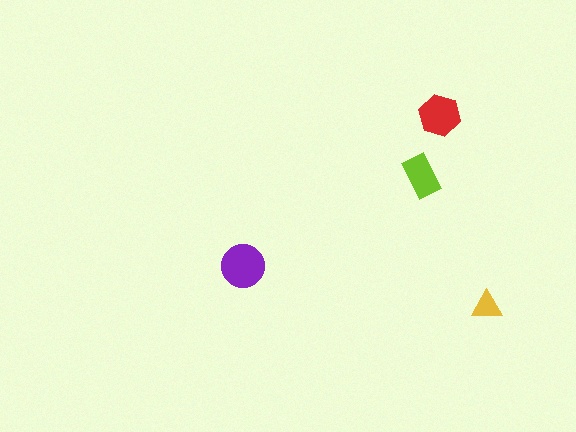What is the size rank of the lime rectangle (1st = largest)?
3rd.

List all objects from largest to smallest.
The purple circle, the red hexagon, the lime rectangle, the yellow triangle.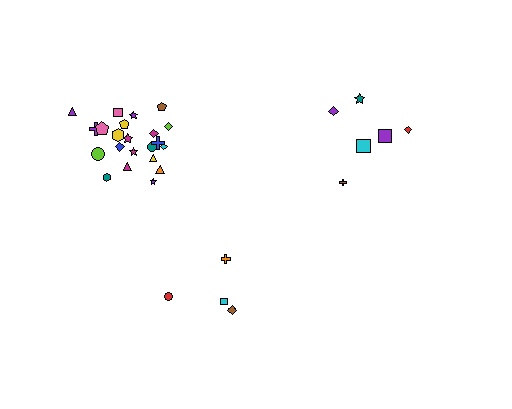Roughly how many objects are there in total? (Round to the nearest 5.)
Roughly 35 objects in total.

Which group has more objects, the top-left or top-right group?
The top-left group.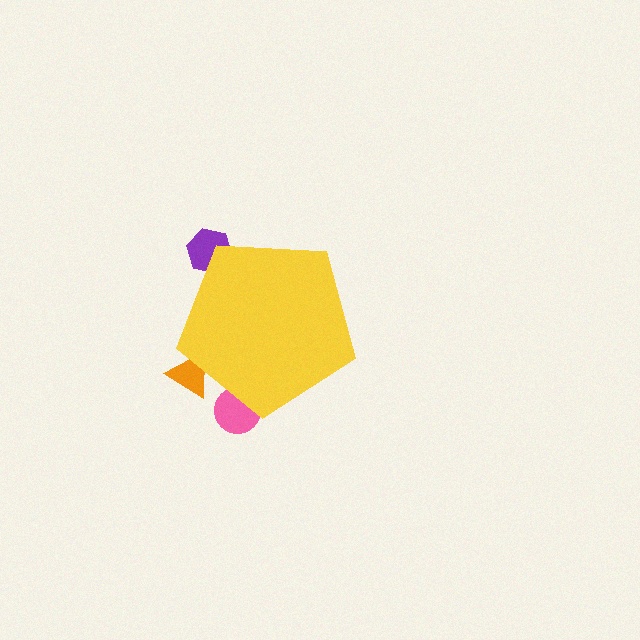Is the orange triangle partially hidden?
Yes, the orange triangle is partially hidden behind the yellow pentagon.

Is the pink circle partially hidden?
Yes, the pink circle is partially hidden behind the yellow pentagon.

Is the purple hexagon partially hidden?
Yes, the purple hexagon is partially hidden behind the yellow pentagon.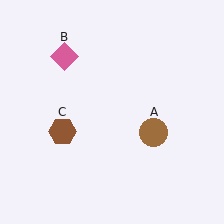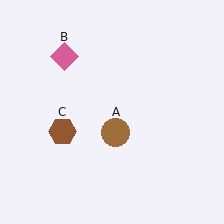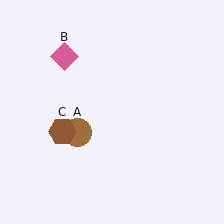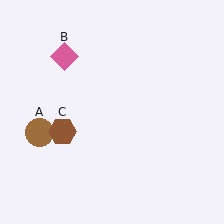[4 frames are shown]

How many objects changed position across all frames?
1 object changed position: brown circle (object A).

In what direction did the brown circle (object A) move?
The brown circle (object A) moved left.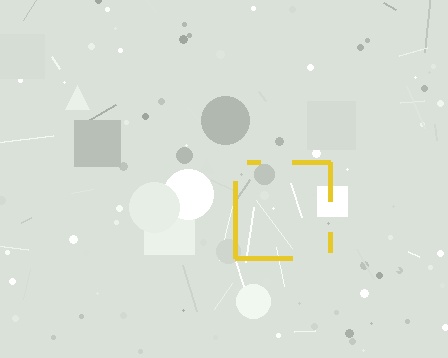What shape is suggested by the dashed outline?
The dashed outline suggests a square.